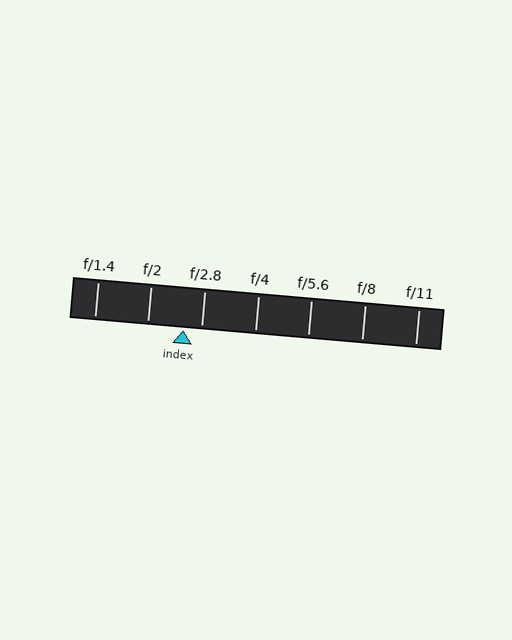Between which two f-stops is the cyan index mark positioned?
The index mark is between f/2 and f/2.8.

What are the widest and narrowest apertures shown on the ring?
The widest aperture shown is f/1.4 and the narrowest is f/11.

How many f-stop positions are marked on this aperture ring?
There are 7 f-stop positions marked.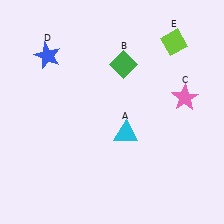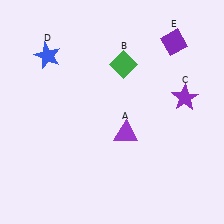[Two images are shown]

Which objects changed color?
A changed from cyan to purple. C changed from pink to purple. E changed from lime to purple.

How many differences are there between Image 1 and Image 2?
There are 3 differences between the two images.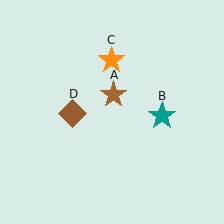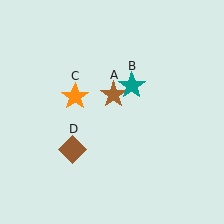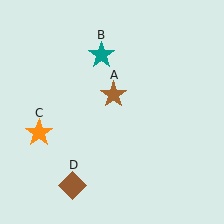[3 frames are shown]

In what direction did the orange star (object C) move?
The orange star (object C) moved down and to the left.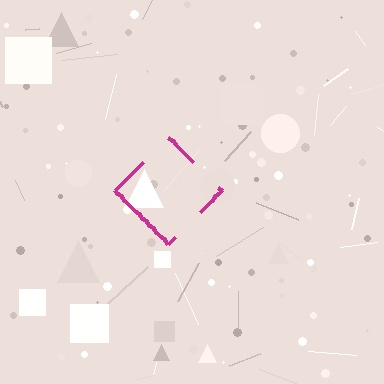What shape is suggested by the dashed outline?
The dashed outline suggests a diamond.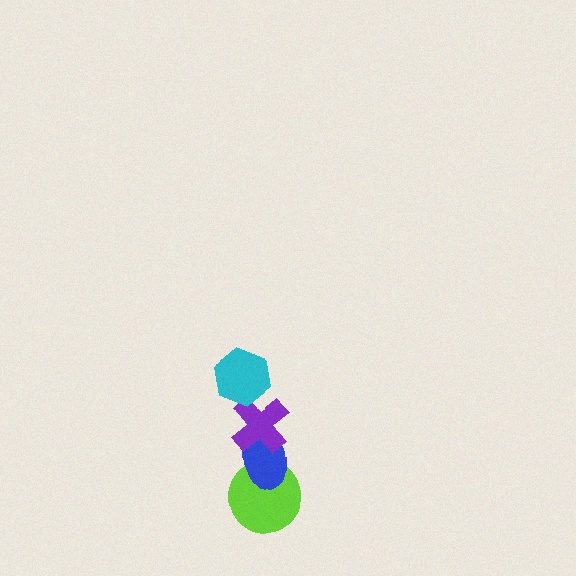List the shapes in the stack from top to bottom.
From top to bottom: the cyan hexagon, the purple cross, the blue ellipse, the lime circle.